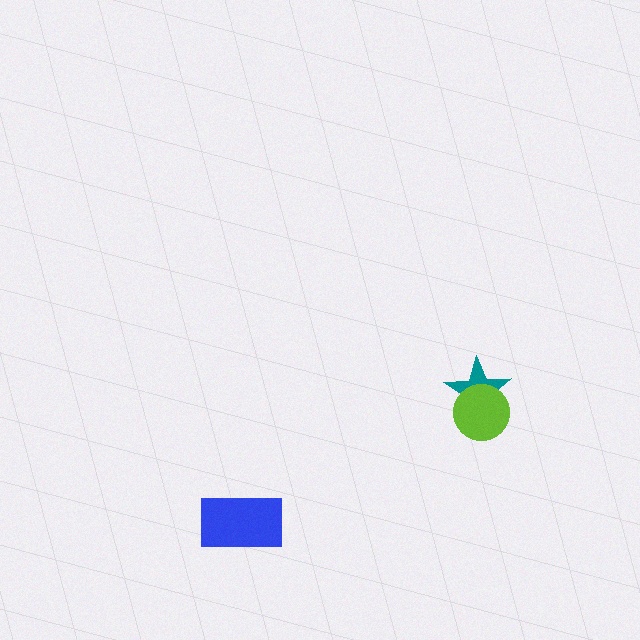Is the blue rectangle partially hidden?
No, no other shape covers it.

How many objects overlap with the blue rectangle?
0 objects overlap with the blue rectangle.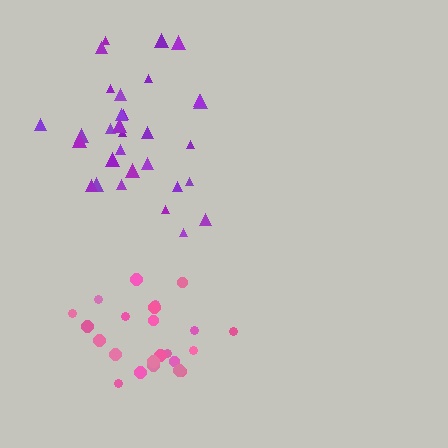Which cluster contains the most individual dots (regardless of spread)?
Purple (31).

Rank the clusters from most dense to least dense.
purple, pink.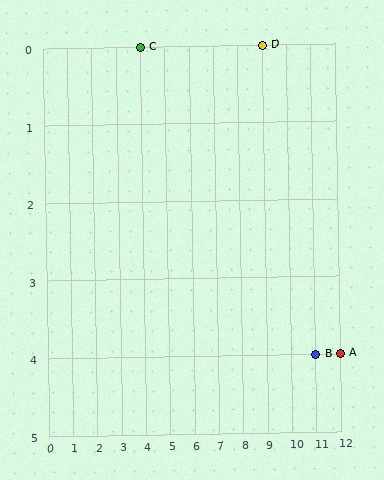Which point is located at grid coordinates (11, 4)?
Point B is at (11, 4).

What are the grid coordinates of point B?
Point B is at grid coordinates (11, 4).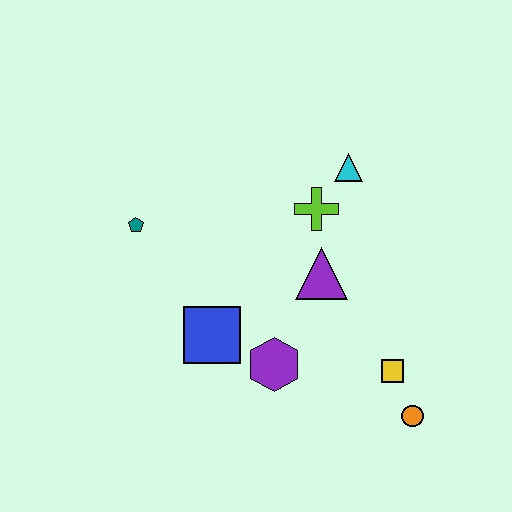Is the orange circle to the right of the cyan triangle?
Yes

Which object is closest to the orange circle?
The yellow square is closest to the orange circle.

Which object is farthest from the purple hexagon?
The cyan triangle is farthest from the purple hexagon.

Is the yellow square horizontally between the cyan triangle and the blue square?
No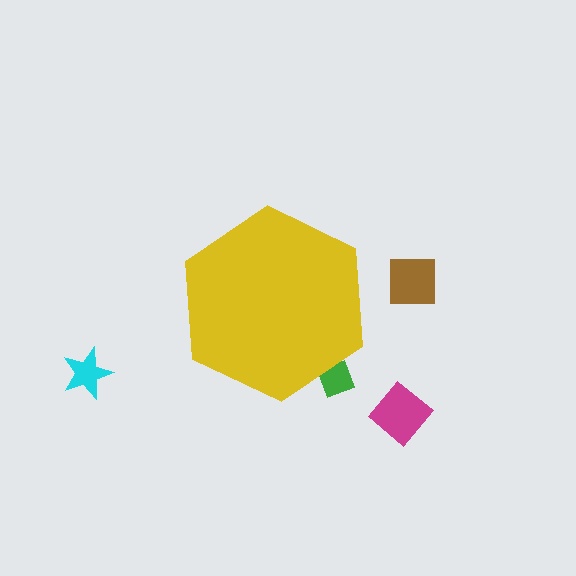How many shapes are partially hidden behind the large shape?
1 shape is partially hidden.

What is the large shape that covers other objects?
A yellow hexagon.